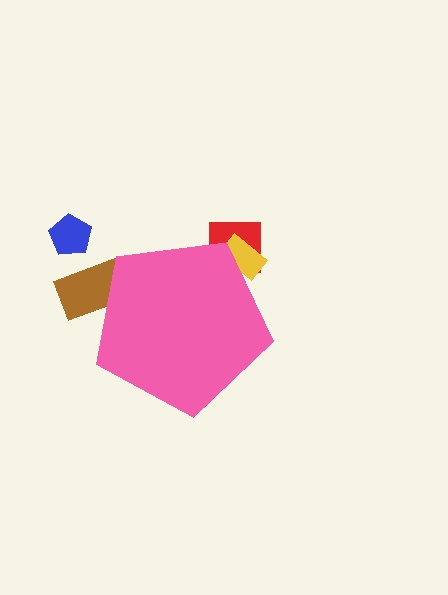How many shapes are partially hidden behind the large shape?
3 shapes are partially hidden.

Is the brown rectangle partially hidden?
Yes, the brown rectangle is partially hidden behind the pink pentagon.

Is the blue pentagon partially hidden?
No, the blue pentagon is fully visible.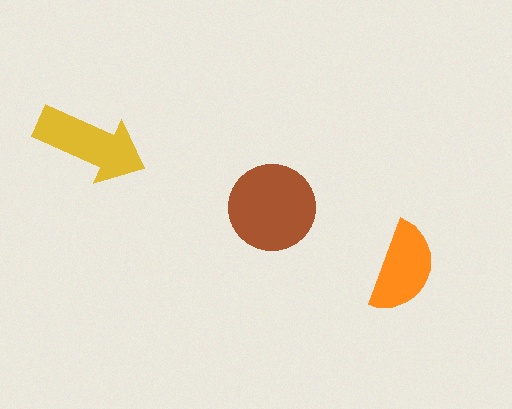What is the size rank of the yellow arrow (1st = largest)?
2nd.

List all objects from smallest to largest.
The orange semicircle, the yellow arrow, the brown circle.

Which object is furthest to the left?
The yellow arrow is leftmost.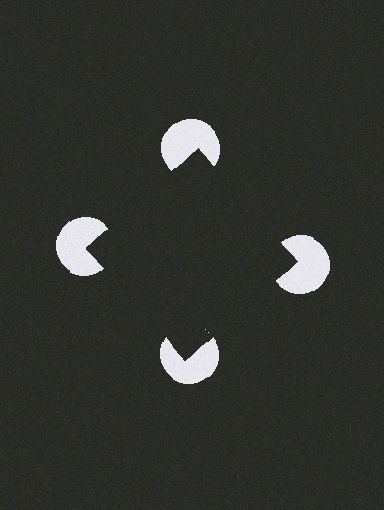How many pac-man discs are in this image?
There are 4 — one at each vertex of the illusory square.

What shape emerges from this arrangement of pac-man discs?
An illusory square — its edges are inferred from the aligned wedge cuts in the pac-man discs, not physically drawn.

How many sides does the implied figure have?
4 sides.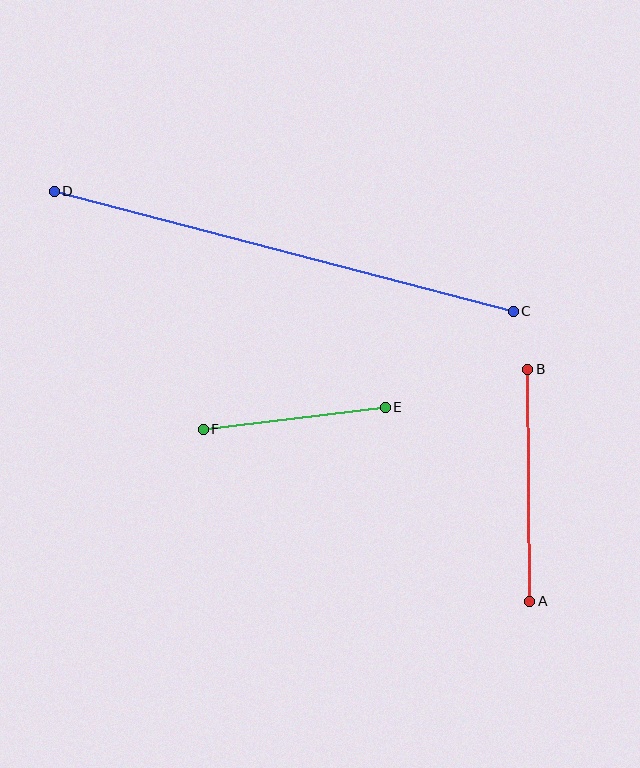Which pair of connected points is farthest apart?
Points C and D are farthest apart.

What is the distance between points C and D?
The distance is approximately 474 pixels.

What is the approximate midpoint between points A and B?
The midpoint is at approximately (529, 485) pixels.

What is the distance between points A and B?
The distance is approximately 232 pixels.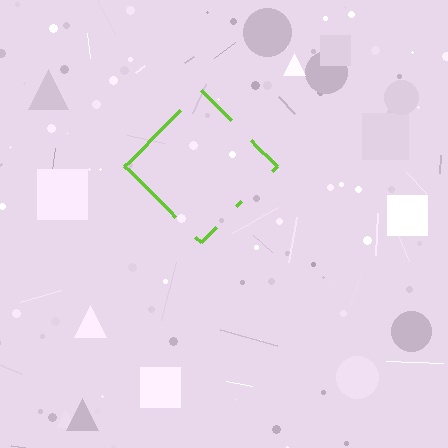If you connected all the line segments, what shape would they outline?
They would outline a diamond.